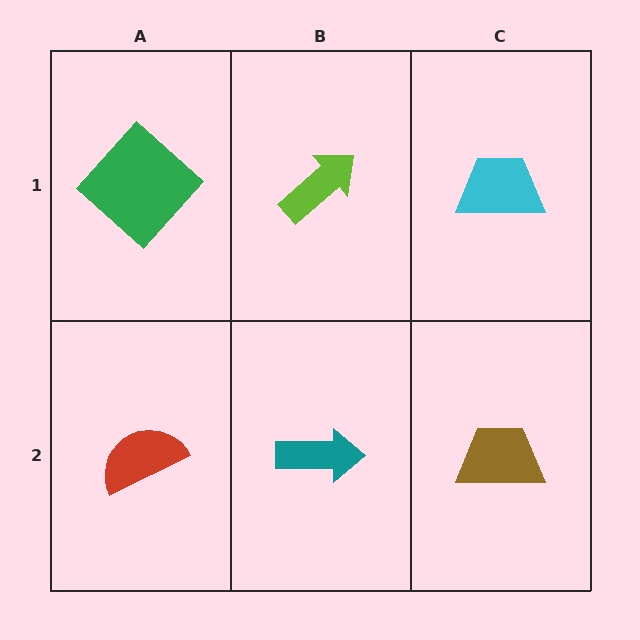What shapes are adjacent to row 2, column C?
A cyan trapezoid (row 1, column C), a teal arrow (row 2, column B).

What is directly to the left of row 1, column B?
A green diamond.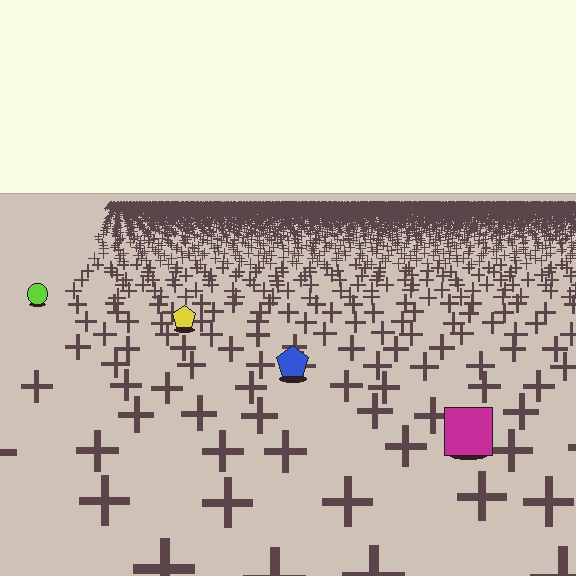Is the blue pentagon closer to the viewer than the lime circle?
Yes. The blue pentagon is closer — you can tell from the texture gradient: the ground texture is coarser near it.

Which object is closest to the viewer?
The magenta square is closest. The texture marks near it are larger and more spread out.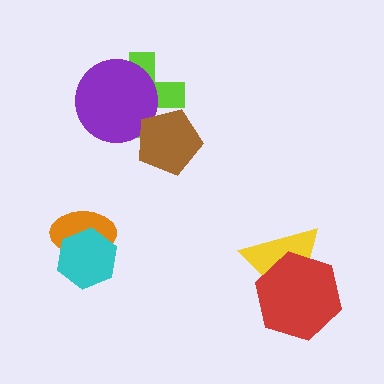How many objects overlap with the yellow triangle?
1 object overlaps with the yellow triangle.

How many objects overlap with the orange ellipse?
1 object overlaps with the orange ellipse.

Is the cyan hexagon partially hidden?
No, no other shape covers it.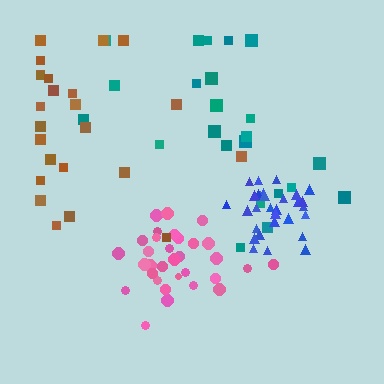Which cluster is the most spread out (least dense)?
Brown.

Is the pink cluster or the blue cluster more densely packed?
Blue.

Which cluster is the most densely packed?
Blue.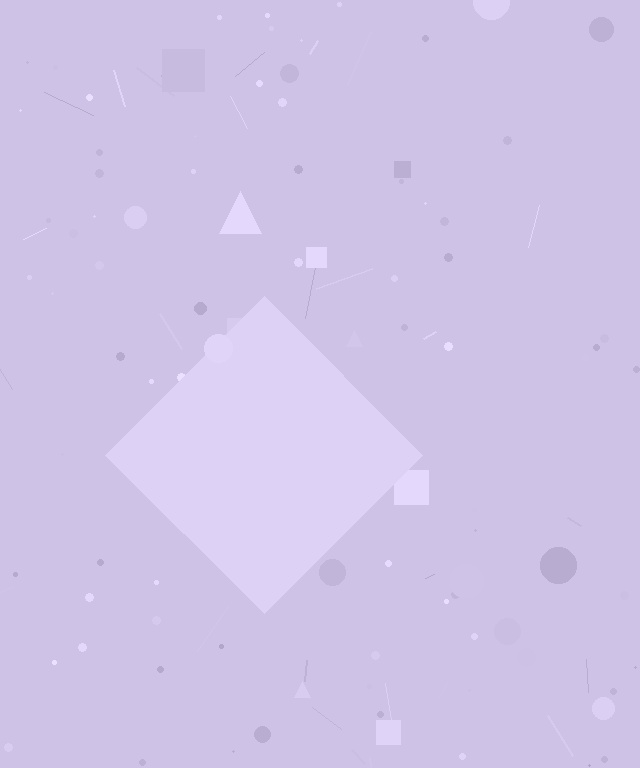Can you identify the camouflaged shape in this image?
The camouflaged shape is a diamond.